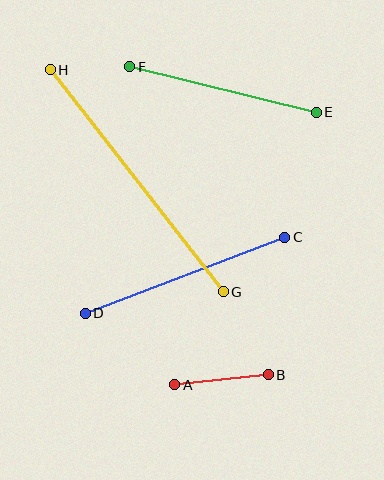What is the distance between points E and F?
The distance is approximately 192 pixels.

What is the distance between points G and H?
The distance is approximately 282 pixels.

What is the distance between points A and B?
The distance is approximately 94 pixels.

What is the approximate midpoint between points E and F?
The midpoint is at approximately (223, 89) pixels.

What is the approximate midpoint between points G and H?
The midpoint is at approximately (137, 181) pixels.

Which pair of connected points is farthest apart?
Points G and H are farthest apart.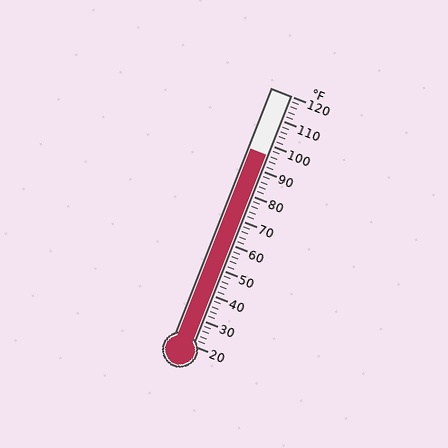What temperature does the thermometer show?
The thermometer shows approximately 96°F.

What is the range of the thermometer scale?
The thermometer scale ranges from 20°F to 120°F.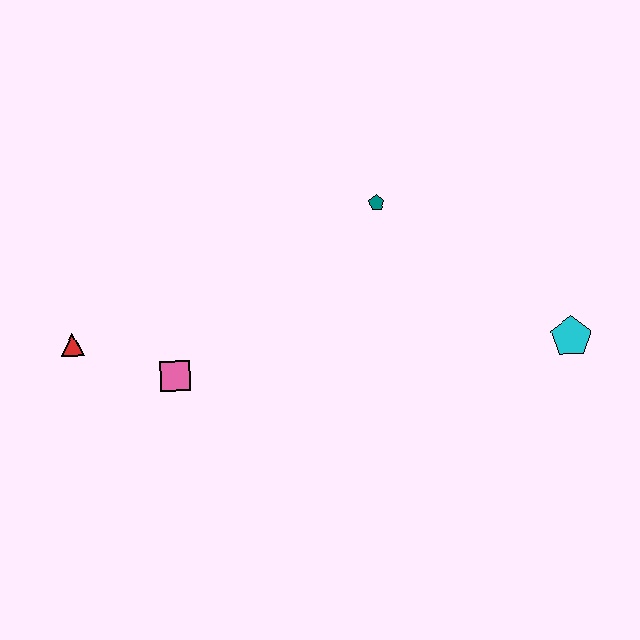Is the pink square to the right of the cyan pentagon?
No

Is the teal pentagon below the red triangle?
No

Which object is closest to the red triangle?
The pink square is closest to the red triangle.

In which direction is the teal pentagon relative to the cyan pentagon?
The teal pentagon is to the left of the cyan pentagon.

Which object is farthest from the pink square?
The cyan pentagon is farthest from the pink square.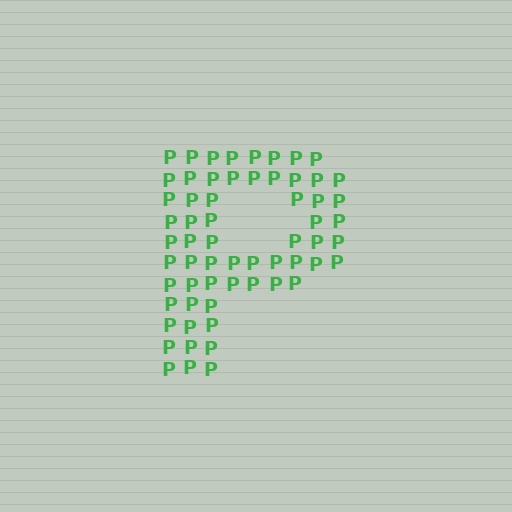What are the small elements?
The small elements are letter P's.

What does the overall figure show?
The overall figure shows the letter P.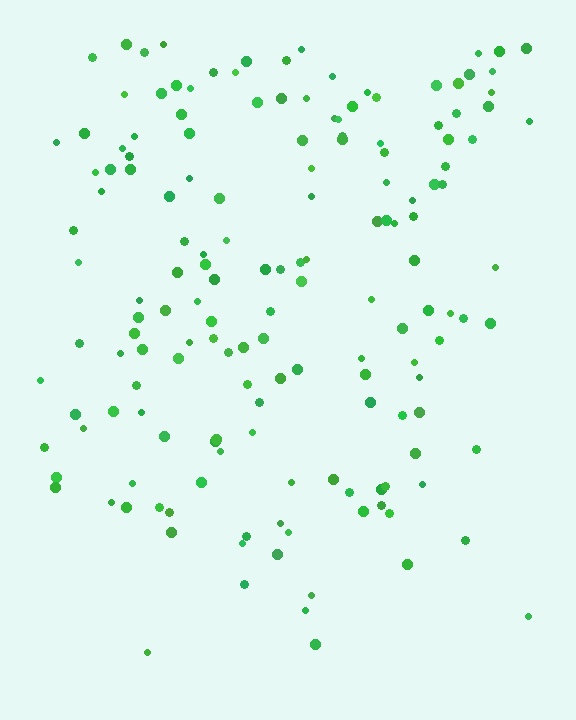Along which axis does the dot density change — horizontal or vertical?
Vertical.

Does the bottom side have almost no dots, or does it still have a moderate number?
Still a moderate number, just noticeably fewer than the top.